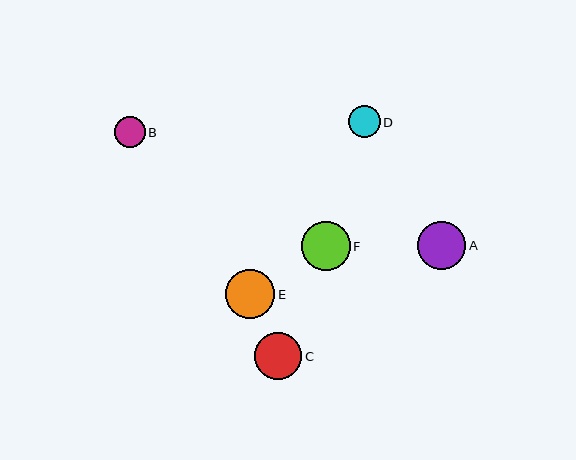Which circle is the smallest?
Circle B is the smallest with a size of approximately 31 pixels.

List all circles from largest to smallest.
From largest to smallest: E, F, A, C, D, B.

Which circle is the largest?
Circle E is the largest with a size of approximately 50 pixels.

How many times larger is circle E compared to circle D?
Circle E is approximately 1.6 times the size of circle D.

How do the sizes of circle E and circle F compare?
Circle E and circle F are approximately the same size.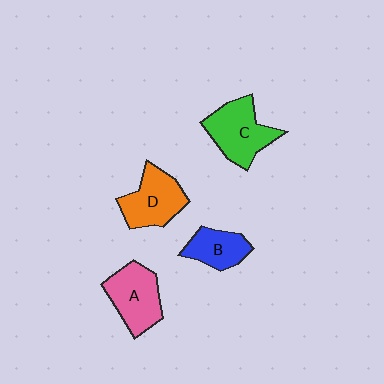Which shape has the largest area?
Shape C (green).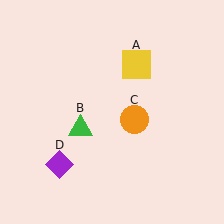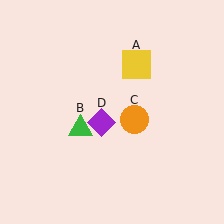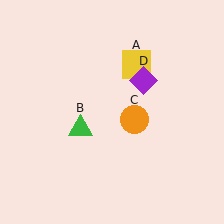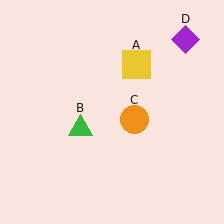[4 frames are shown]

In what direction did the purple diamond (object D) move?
The purple diamond (object D) moved up and to the right.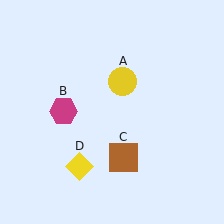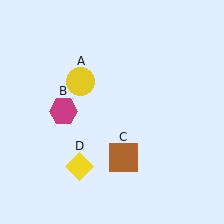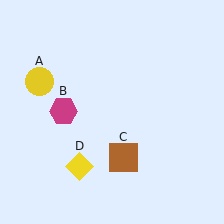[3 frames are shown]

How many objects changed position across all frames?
1 object changed position: yellow circle (object A).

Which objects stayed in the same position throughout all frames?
Magenta hexagon (object B) and brown square (object C) and yellow diamond (object D) remained stationary.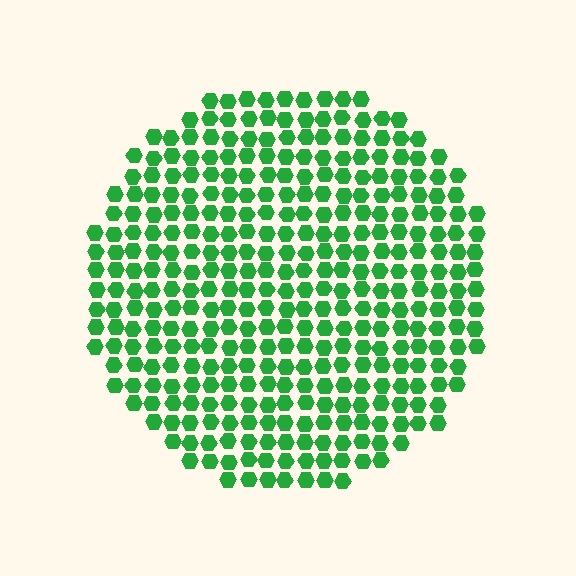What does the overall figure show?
The overall figure shows a circle.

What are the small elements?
The small elements are hexagons.